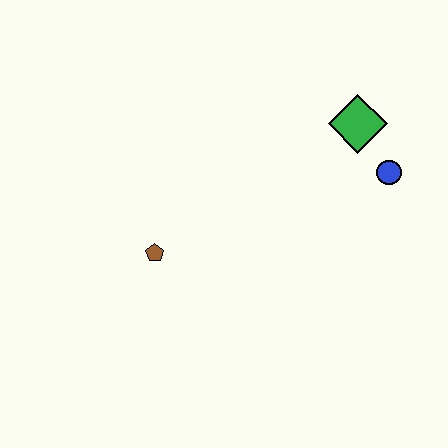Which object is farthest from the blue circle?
The brown pentagon is farthest from the blue circle.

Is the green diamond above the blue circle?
Yes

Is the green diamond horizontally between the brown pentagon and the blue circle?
Yes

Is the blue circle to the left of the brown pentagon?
No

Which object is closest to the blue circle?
The green diamond is closest to the blue circle.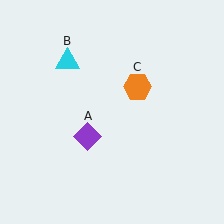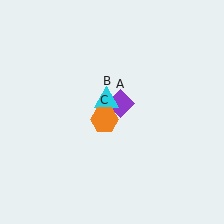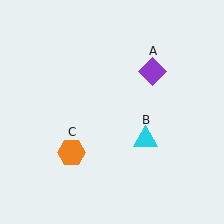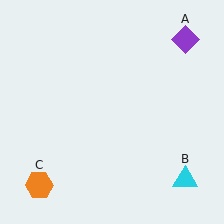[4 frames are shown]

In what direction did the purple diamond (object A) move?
The purple diamond (object A) moved up and to the right.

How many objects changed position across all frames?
3 objects changed position: purple diamond (object A), cyan triangle (object B), orange hexagon (object C).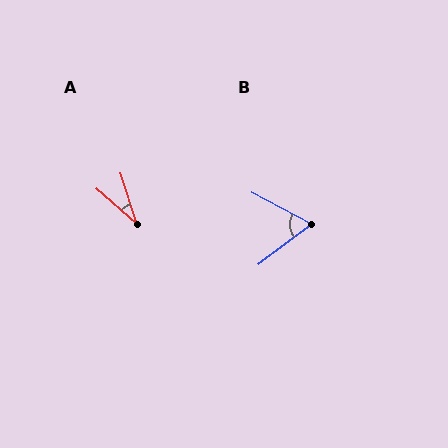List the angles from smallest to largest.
A (30°), B (65°).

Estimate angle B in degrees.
Approximately 65 degrees.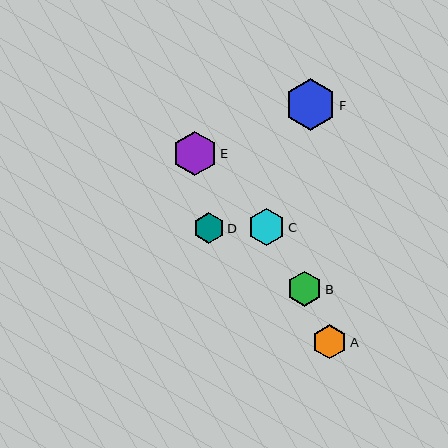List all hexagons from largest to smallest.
From largest to smallest: F, E, C, B, A, D.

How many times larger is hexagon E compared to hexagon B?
Hexagon E is approximately 1.3 times the size of hexagon B.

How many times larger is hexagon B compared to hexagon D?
Hexagon B is approximately 1.2 times the size of hexagon D.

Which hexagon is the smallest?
Hexagon D is the smallest with a size of approximately 30 pixels.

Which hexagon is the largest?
Hexagon F is the largest with a size of approximately 52 pixels.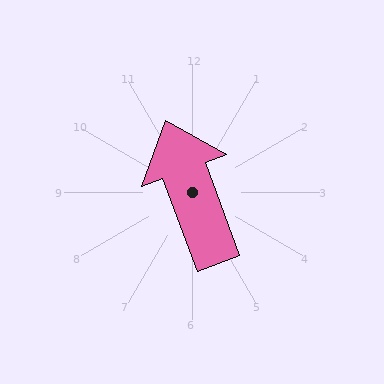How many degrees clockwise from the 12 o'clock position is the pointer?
Approximately 340 degrees.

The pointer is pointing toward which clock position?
Roughly 11 o'clock.